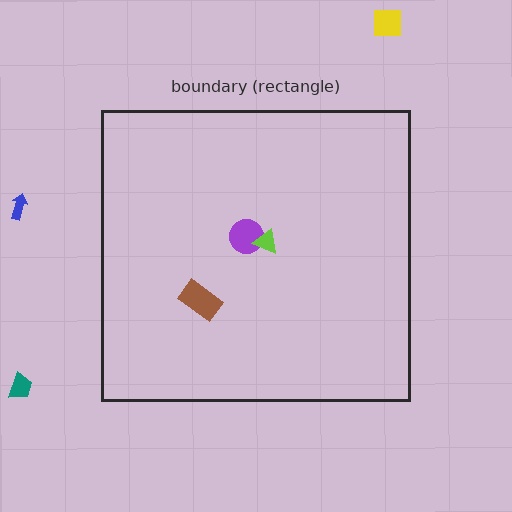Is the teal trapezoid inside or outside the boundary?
Outside.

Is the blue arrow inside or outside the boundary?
Outside.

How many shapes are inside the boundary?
3 inside, 3 outside.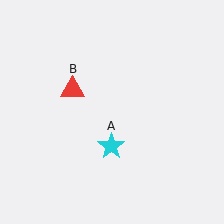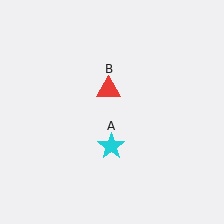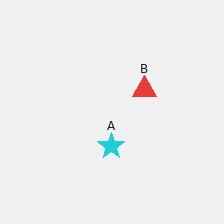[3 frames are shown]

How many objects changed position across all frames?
1 object changed position: red triangle (object B).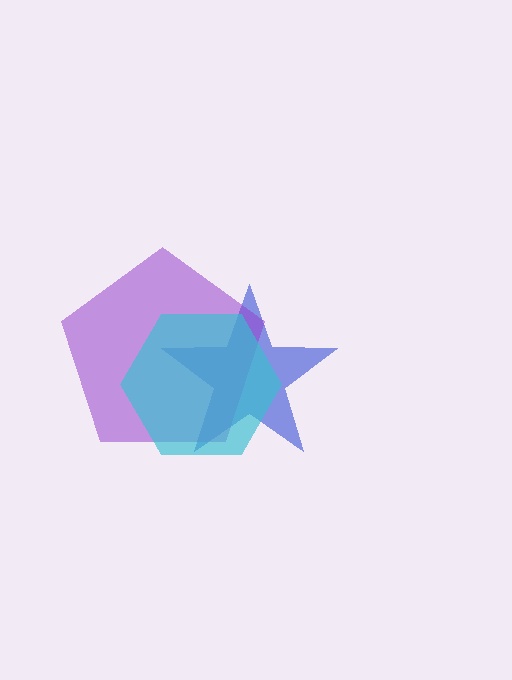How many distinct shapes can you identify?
There are 3 distinct shapes: a blue star, a purple pentagon, a cyan hexagon.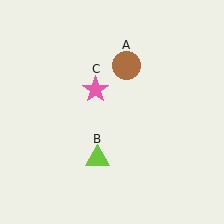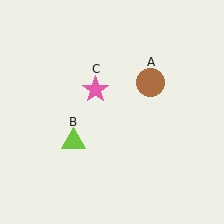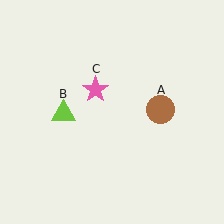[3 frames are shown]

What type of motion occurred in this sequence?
The brown circle (object A), lime triangle (object B) rotated clockwise around the center of the scene.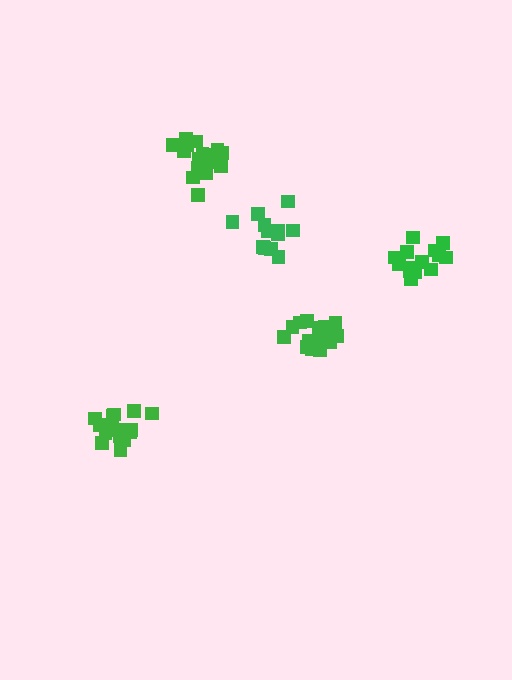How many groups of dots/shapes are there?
There are 5 groups.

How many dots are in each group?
Group 1: 13 dots, Group 2: 18 dots, Group 3: 17 dots, Group 4: 17 dots, Group 5: 14 dots (79 total).